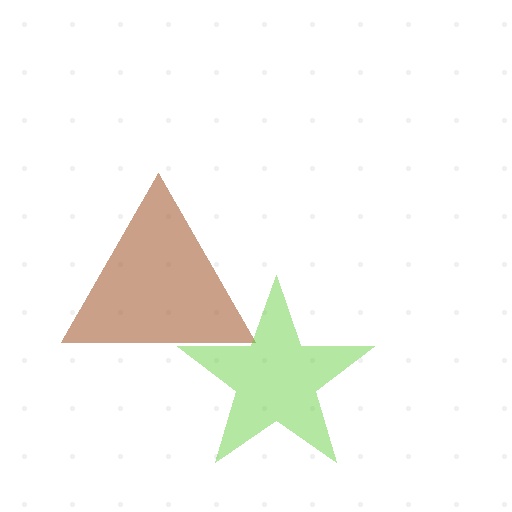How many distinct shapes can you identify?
There are 2 distinct shapes: a brown triangle, a lime star.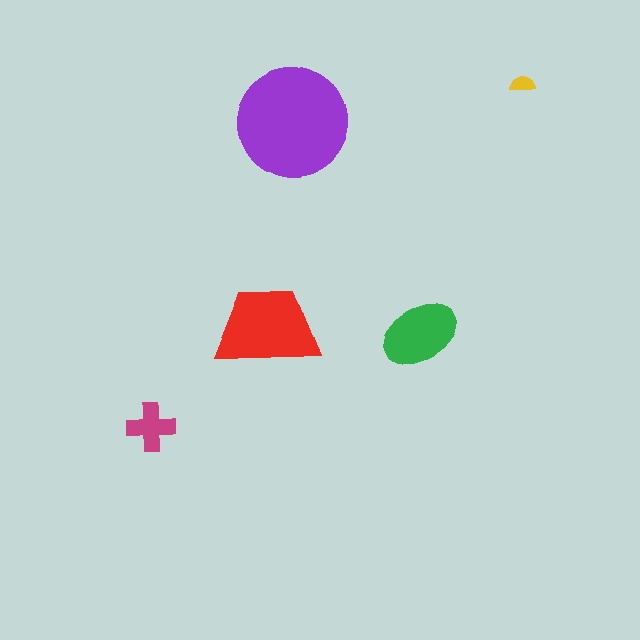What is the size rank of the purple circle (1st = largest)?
1st.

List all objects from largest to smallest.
The purple circle, the red trapezoid, the green ellipse, the magenta cross, the yellow semicircle.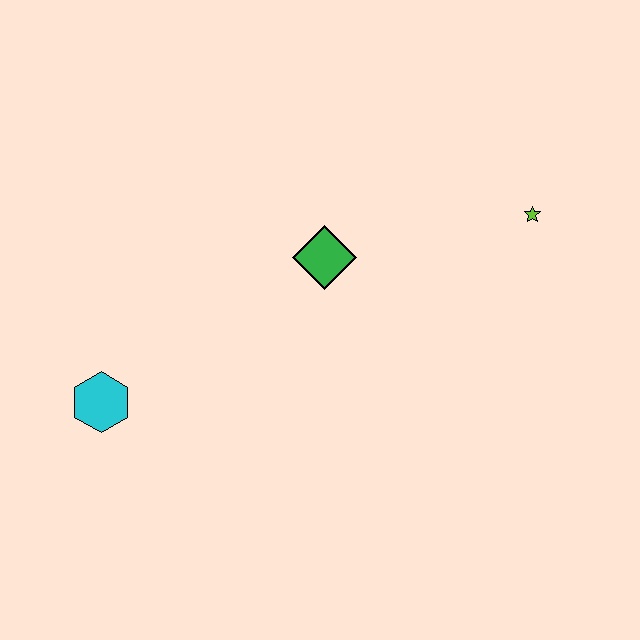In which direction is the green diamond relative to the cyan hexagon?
The green diamond is to the right of the cyan hexagon.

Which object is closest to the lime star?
The green diamond is closest to the lime star.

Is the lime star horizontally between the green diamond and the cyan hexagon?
No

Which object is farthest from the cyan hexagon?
The lime star is farthest from the cyan hexagon.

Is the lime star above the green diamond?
Yes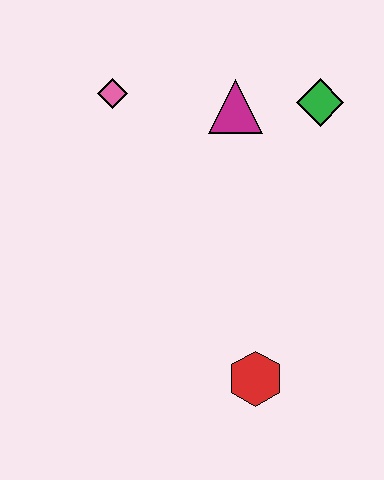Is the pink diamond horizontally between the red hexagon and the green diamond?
No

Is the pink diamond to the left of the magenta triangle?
Yes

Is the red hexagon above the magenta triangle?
No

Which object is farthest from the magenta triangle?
The red hexagon is farthest from the magenta triangle.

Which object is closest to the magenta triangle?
The green diamond is closest to the magenta triangle.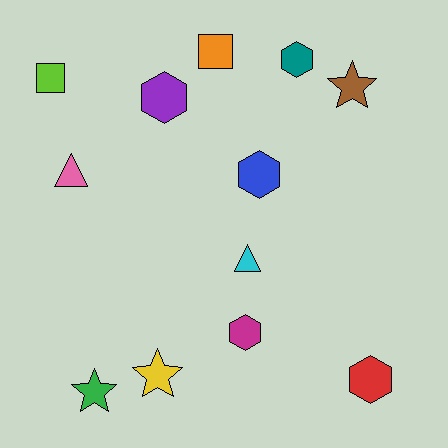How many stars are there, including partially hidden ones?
There are 3 stars.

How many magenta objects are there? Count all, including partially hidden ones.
There is 1 magenta object.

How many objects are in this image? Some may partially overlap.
There are 12 objects.